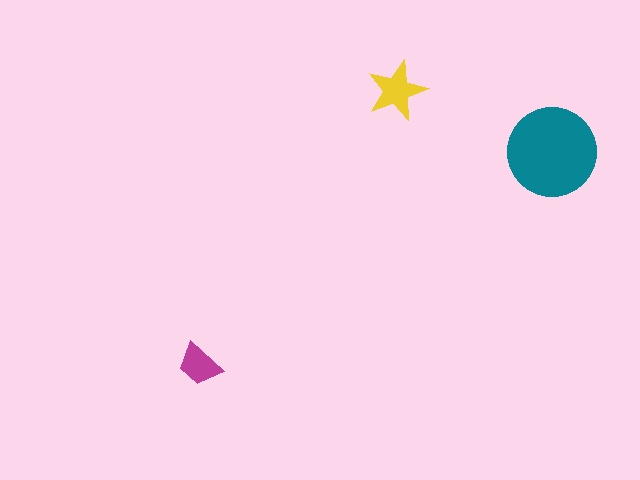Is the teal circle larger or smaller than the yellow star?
Larger.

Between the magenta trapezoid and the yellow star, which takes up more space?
The yellow star.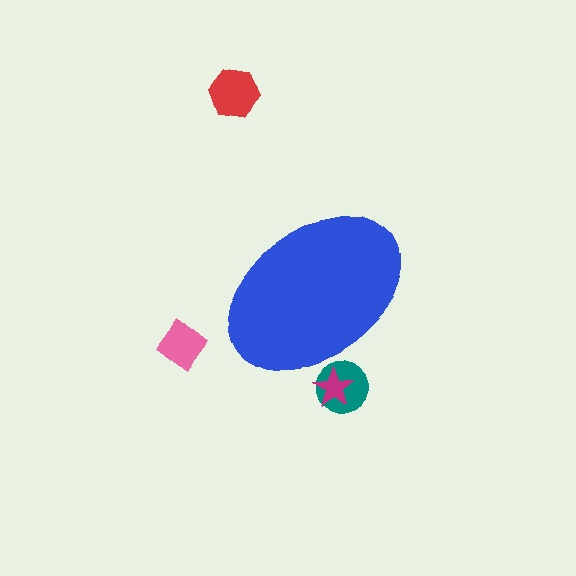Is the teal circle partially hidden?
Yes, the teal circle is partially hidden behind the blue ellipse.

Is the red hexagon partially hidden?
No, the red hexagon is fully visible.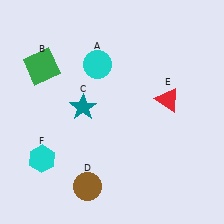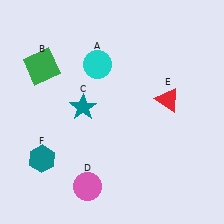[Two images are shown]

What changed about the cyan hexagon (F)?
In Image 1, F is cyan. In Image 2, it changed to teal.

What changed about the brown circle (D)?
In Image 1, D is brown. In Image 2, it changed to pink.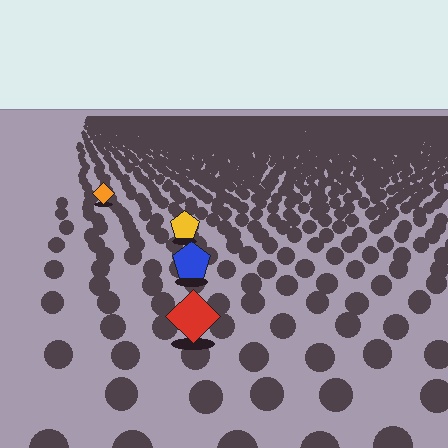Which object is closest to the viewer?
The red diamond is closest. The texture marks near it are larger and more spread out.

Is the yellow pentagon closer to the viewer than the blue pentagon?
No. The blue pentagon is closer — you can tell from the texture gradient: the ground texture is coarser near it.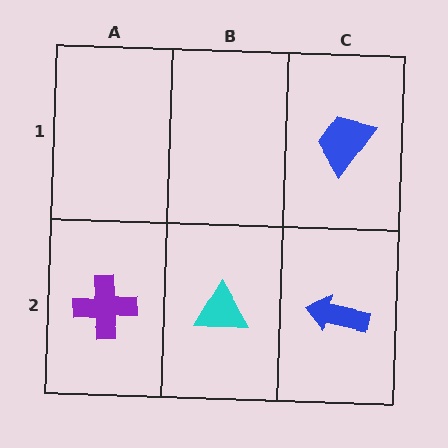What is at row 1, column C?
A blue trapezoid.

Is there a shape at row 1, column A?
No, that cell is empty.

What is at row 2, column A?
A purple cross.